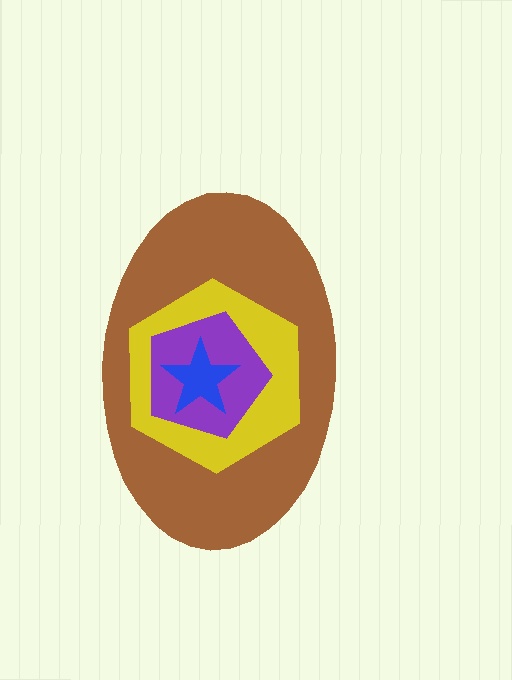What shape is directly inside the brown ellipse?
The yellow hexagon.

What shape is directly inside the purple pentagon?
The blue star.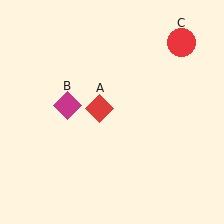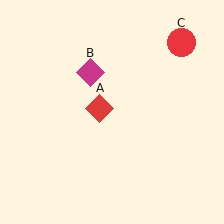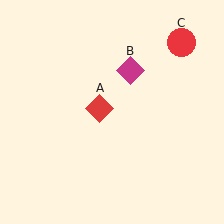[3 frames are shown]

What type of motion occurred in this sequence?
The magenta diamond (object B) rotated clockwise around the center of the scene.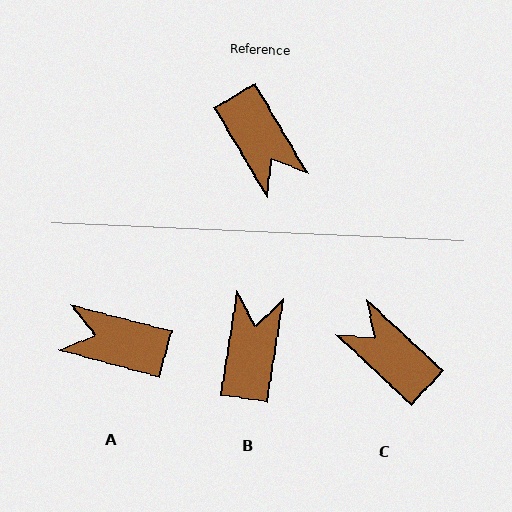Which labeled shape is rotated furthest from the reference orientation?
C, about 164 degrees away.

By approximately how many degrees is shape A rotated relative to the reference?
Approximately 136 degrees clockwise.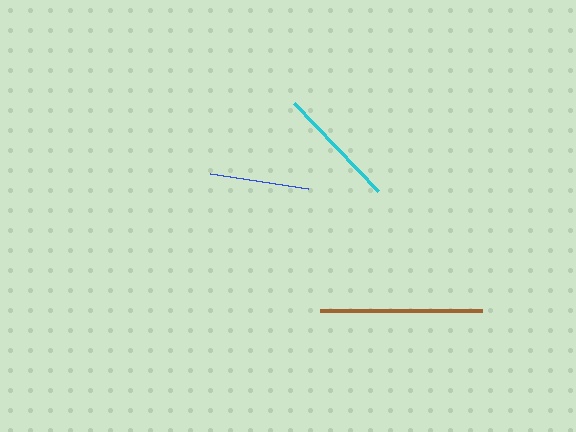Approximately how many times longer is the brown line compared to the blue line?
The brown line is approximately 1.6 times the length of the blue line.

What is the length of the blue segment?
The blue segment is approximately 99 pixels long.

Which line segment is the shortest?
The blue line is the shortest at approximately 99 pixels.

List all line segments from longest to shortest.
From longest to shortest: brown, cyan, blue.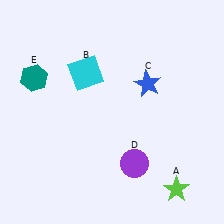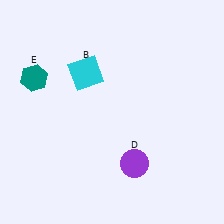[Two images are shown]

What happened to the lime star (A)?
The lime star (A) was removed in Image 2. It was in the bottom-right area of Image 1.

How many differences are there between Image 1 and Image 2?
There are 2 differences between the two images.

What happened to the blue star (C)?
The blue star (C) was removed in Image 2. It was in the top-right area of Image 1.